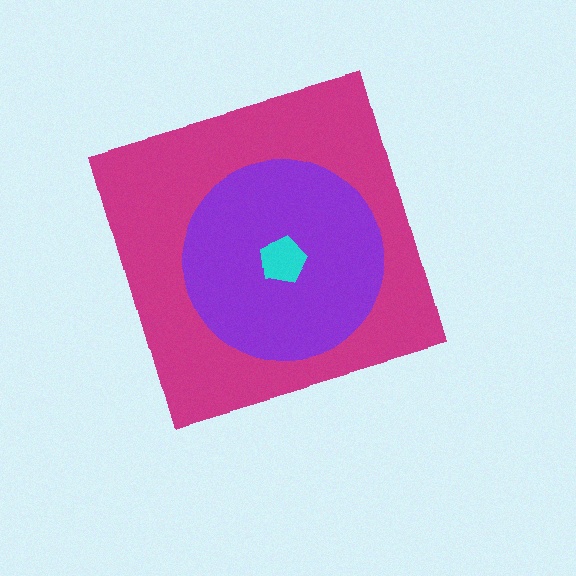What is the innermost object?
The cyan pentagon.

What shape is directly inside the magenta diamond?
The purple circle.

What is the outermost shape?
The magenta diamond.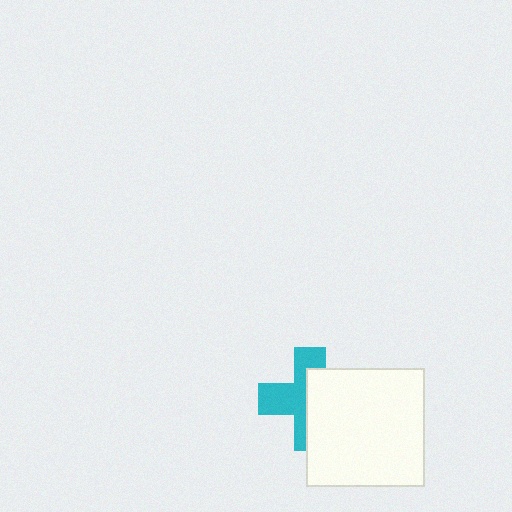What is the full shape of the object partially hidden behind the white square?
The partially hidden object is a cyan cross.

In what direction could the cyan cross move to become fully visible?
The cyan cross could move left. That would shift it out from behind the white square entirely.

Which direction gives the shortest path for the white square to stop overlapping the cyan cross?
Moving right gives the shortest separation.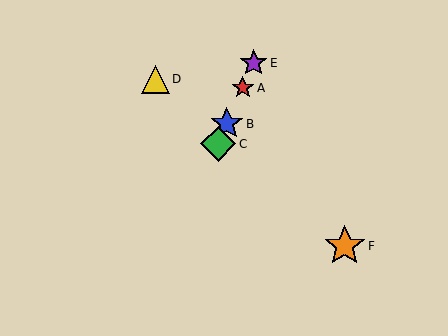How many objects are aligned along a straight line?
4 objects (A, B, C, E) are aligned along a straight line.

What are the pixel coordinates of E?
Object E is at (254, 63).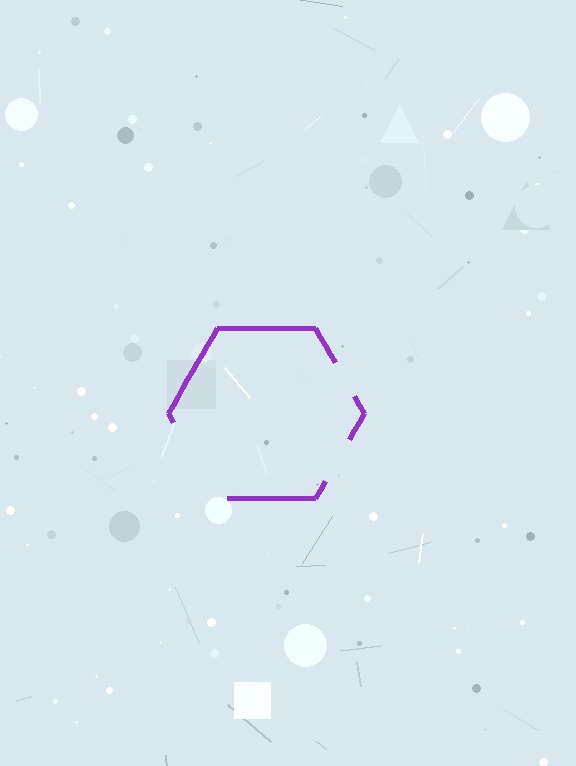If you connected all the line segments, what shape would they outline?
They would outline a hexagon.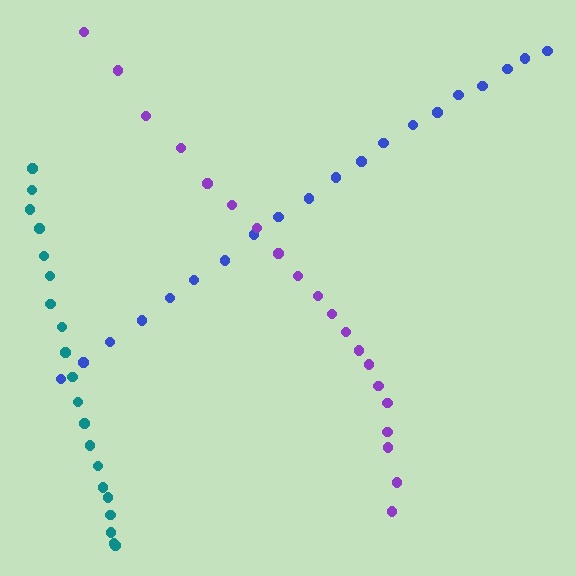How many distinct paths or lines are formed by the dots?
There are 3 distinct paths.